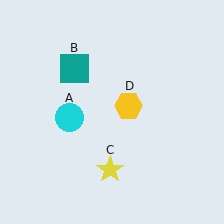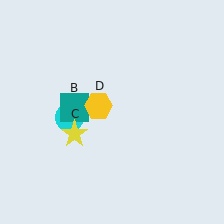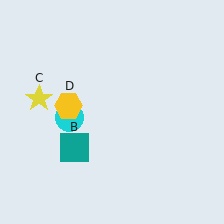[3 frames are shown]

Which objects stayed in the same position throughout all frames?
Cyan circle (object A) remained stationary.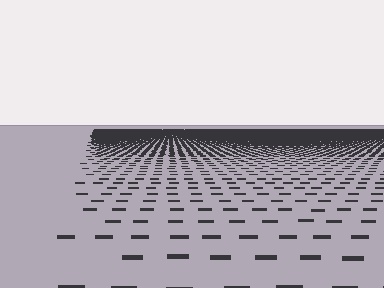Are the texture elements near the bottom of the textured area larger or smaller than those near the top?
Larger. Near the bottom, elements are closer to the viewer and appear at a bigger on-screen size.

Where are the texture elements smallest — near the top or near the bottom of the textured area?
Near the top.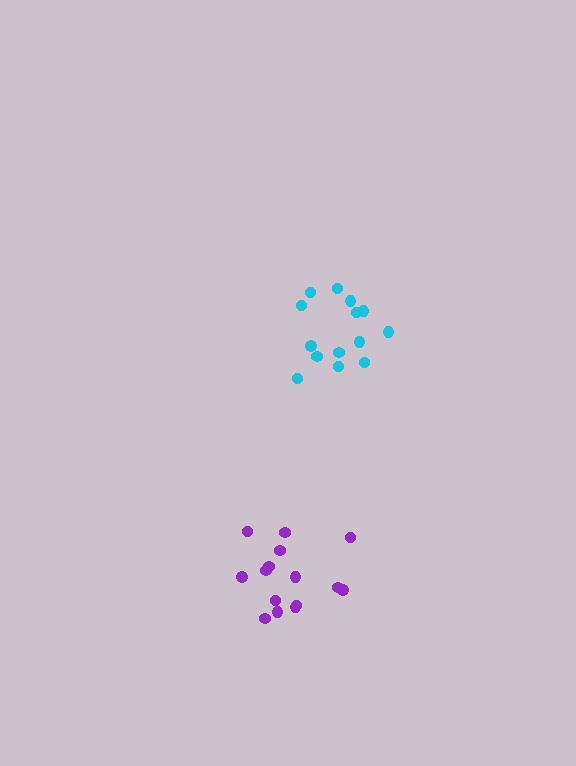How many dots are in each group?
Group 1: 14 dots, Group 2: 15 dots (29 total).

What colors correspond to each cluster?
The clusters are colored: cyan, purple.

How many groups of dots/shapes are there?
There are 2 groups.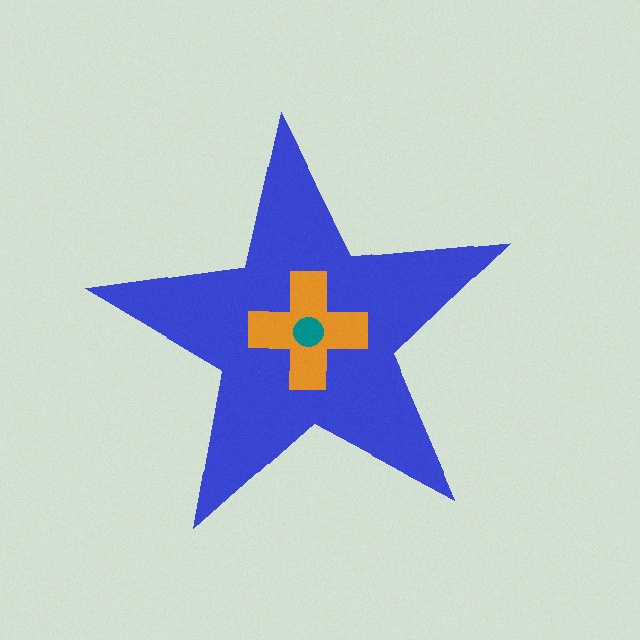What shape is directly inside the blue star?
The orange cross.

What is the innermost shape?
The teal circle.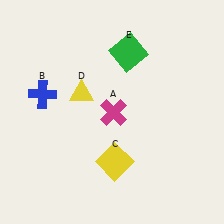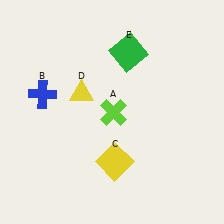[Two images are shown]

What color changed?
The cross (A) changed from magenta in Image 1 to lime in Image 2.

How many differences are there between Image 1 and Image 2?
There is 1 difference between the two images.